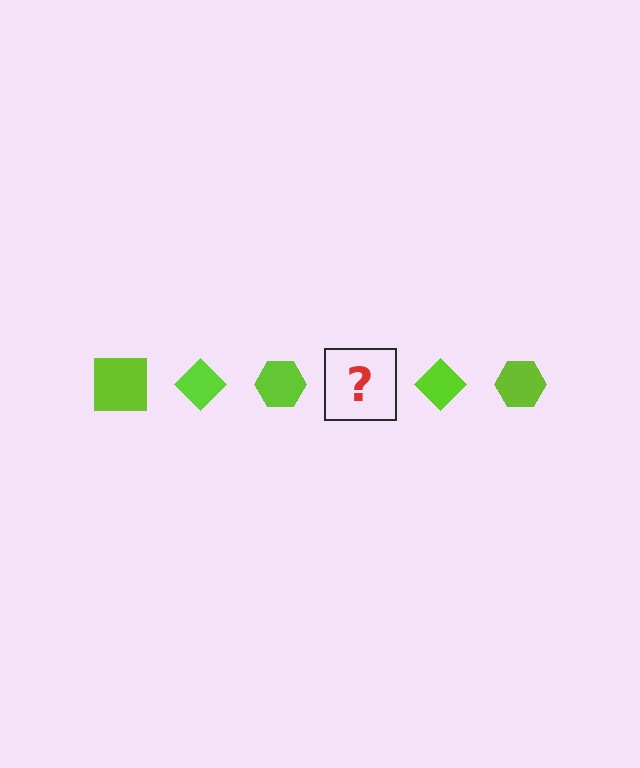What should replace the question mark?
The question mark should be replaced with a lime square.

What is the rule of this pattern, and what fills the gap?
The rule is that the pattern cycles through square, diamond, hexagon shapes in lime. The gap should be filled with a lime square.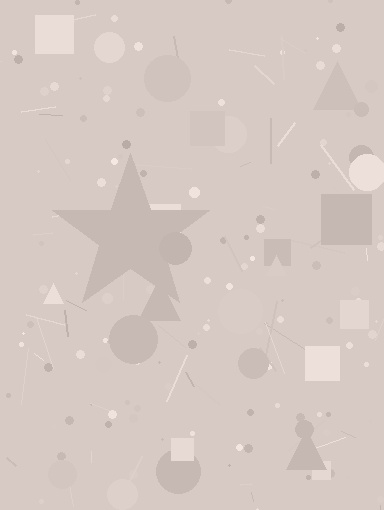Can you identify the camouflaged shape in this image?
The camouflaged shape is a star.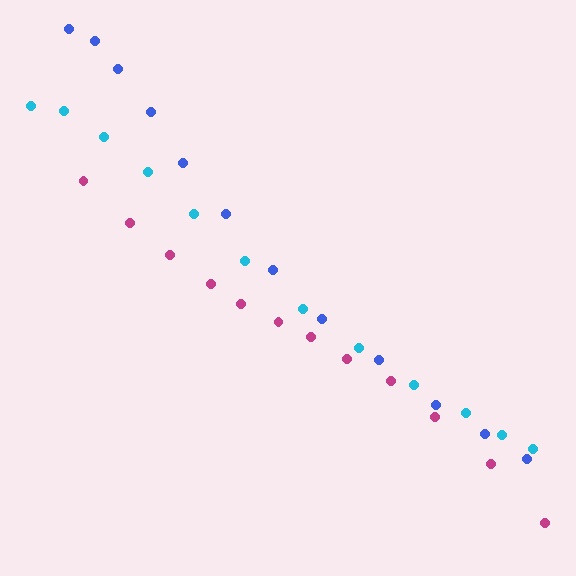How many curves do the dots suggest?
There are 3 distinct paths.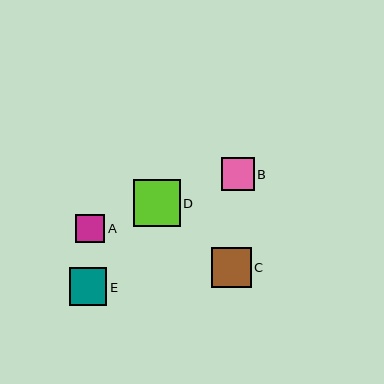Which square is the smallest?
Square A is the smallest with a size of approximately 29 pixels.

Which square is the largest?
Square D is the largest with a size of approximately 47 pixels.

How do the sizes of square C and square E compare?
Square C and square E are approximately the same size.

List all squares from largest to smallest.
From largest to smallest: D, C, E, B, A.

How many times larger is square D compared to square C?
Square D is approximately 1.2 times the size of square C.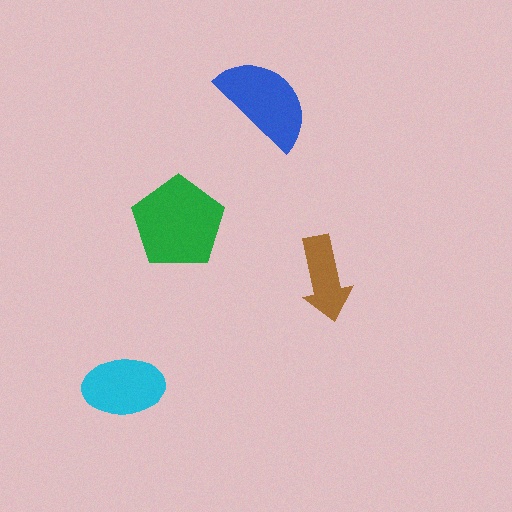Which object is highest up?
The blue semicircle is topmost.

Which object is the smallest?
The brown arrow.